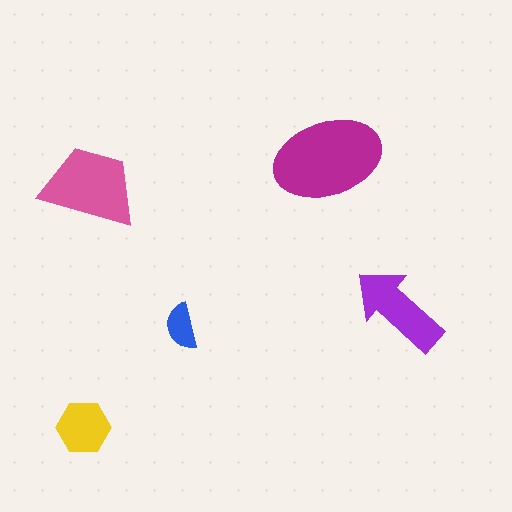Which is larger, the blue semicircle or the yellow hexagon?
The yellow hexagon.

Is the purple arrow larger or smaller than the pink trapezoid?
Smaller.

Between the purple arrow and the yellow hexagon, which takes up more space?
The purple arrow.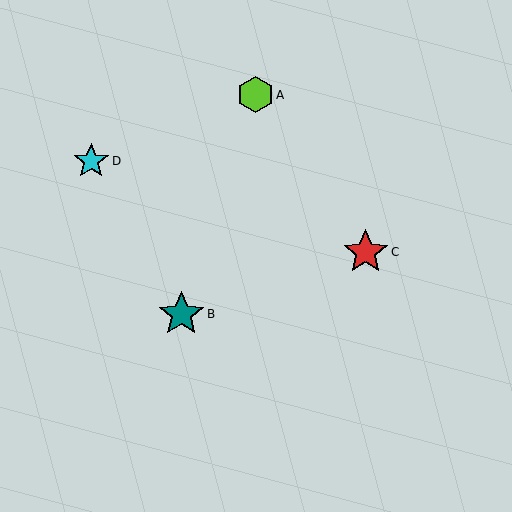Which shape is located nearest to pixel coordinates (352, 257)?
The red star (labeled C) at (366, 252) is nearest to that location.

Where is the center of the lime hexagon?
The center of the lime hexagon is at (255, 95).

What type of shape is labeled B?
Shape B is a teal star.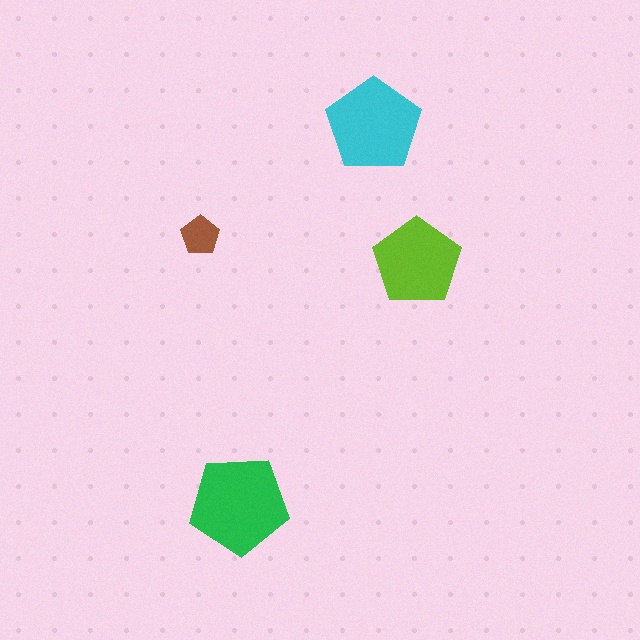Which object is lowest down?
The green pentagon is bottommost.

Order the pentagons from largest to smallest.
the green one, the cyan one, the lime one, the brown one.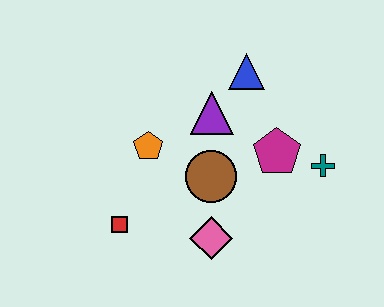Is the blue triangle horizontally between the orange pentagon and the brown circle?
No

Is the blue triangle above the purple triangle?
Yes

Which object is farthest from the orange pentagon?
The teal cross is farthest from the orange pentagon.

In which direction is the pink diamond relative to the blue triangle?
The pink diamond is below the blue triangle.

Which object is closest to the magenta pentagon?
The teal cross is closest to the magenta pentagon.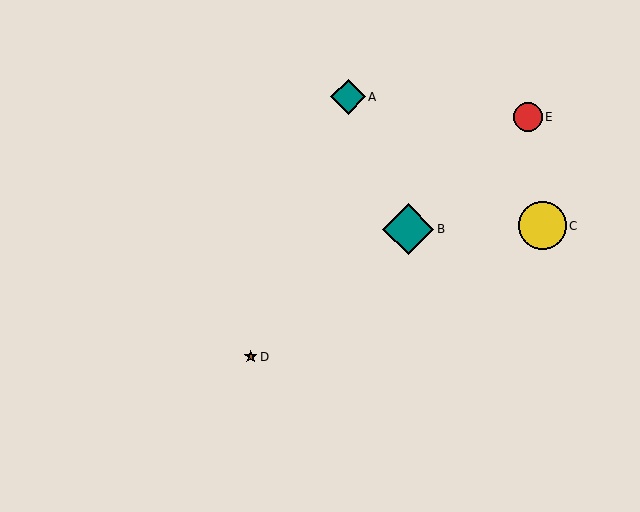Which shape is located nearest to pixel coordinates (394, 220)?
The teal diamond (labeled B) at (408, 229) is nearest to that location.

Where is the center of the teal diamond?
The center of the teal diamond is at (408, 229).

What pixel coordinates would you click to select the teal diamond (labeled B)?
Click at (408, 229) to select the teal diamond B.